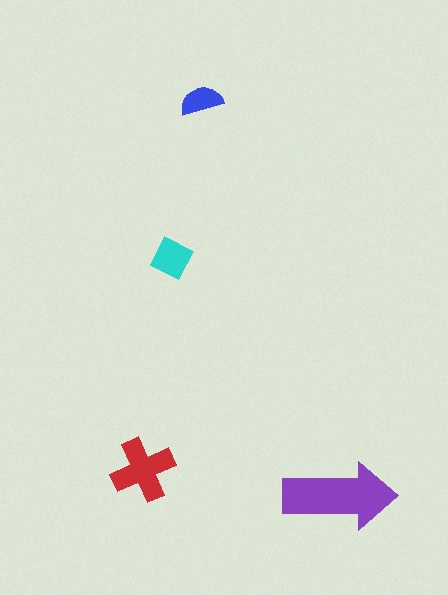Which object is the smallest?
The blue semicircle.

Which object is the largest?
The purple arrow.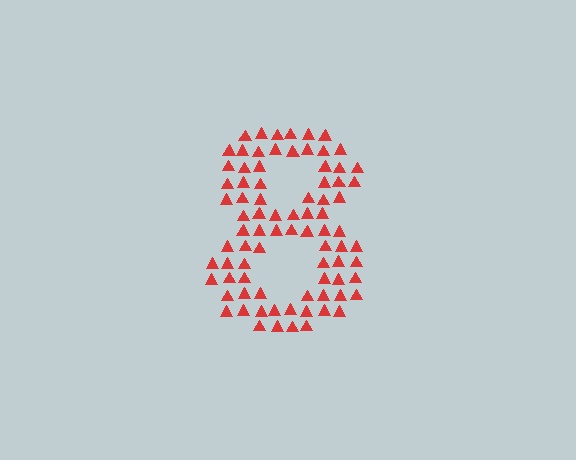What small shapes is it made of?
It is made of small triangles.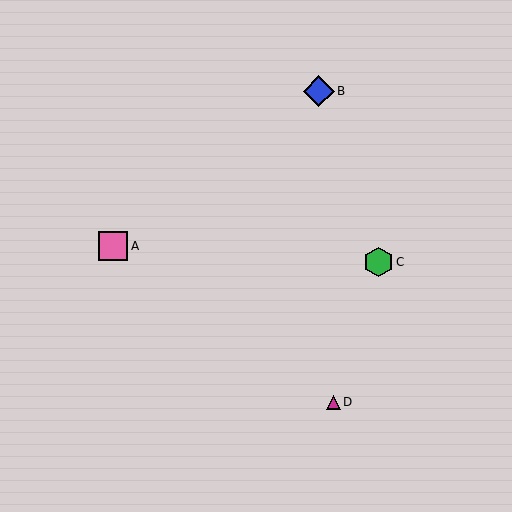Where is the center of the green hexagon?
The center of the green hexagon is at (378, 262).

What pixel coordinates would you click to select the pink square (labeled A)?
Click at (113, 246) to select the pink square A.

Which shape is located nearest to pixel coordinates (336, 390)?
The magenta triangle (labeled D) at (333, 402) is nearest to that location.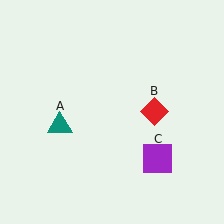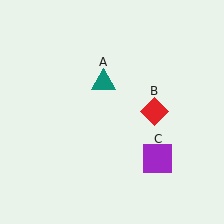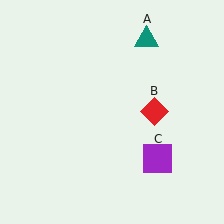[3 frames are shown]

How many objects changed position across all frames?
1 object changed position: teal triangle (object A).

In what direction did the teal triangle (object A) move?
The teal triangle (object A) moved up and to the right.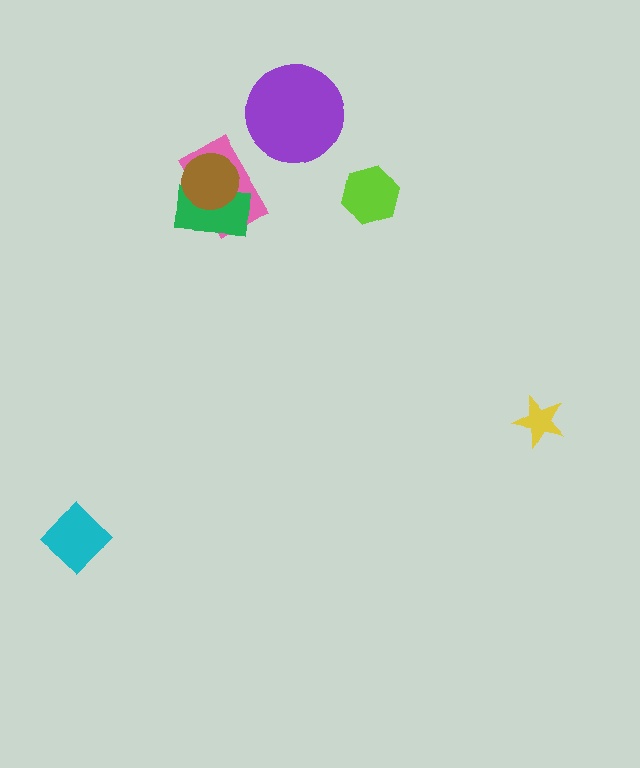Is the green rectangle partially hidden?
Yes, it is partially covered by another shape.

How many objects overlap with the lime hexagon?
0 objects overlap with the lime hexagon.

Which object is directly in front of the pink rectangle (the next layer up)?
The green rectangle is directly in front of the pink rectangle.